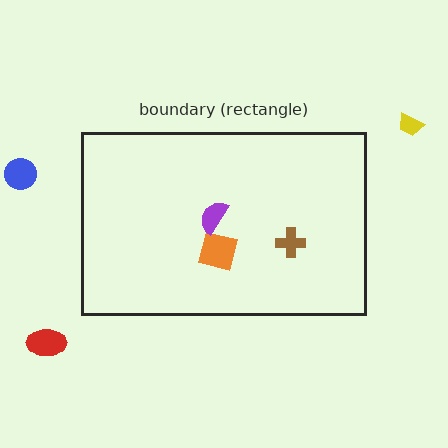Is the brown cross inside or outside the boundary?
Inside.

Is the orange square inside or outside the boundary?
Inside.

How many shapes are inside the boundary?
3 inside, 3 outside.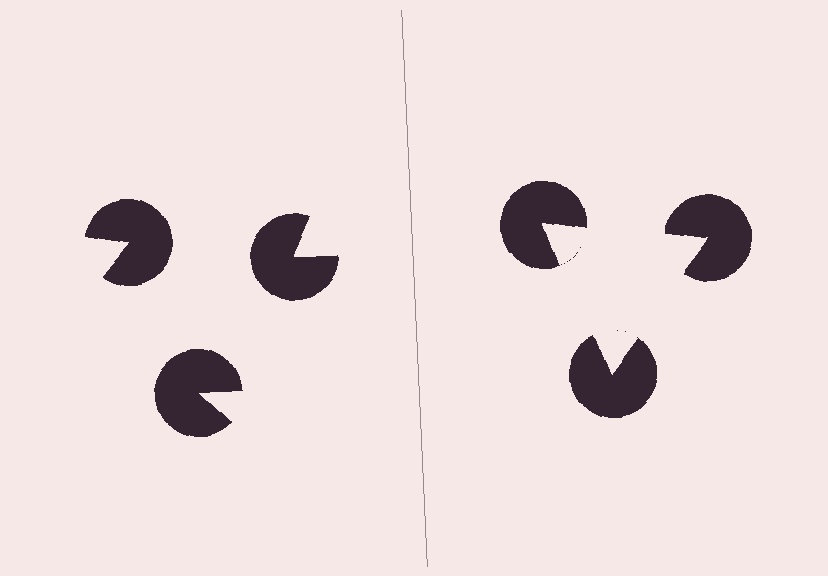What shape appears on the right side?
An illusory triangle.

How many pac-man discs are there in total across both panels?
6 — 3 on each side.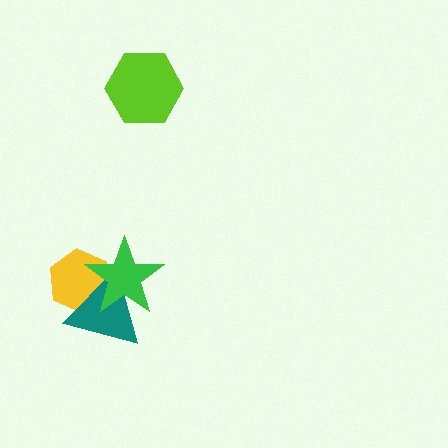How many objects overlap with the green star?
2 objects overlap with the green star.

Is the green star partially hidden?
No, no other shape covers it.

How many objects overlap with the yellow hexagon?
2 objects overlap with the yellow hexagon.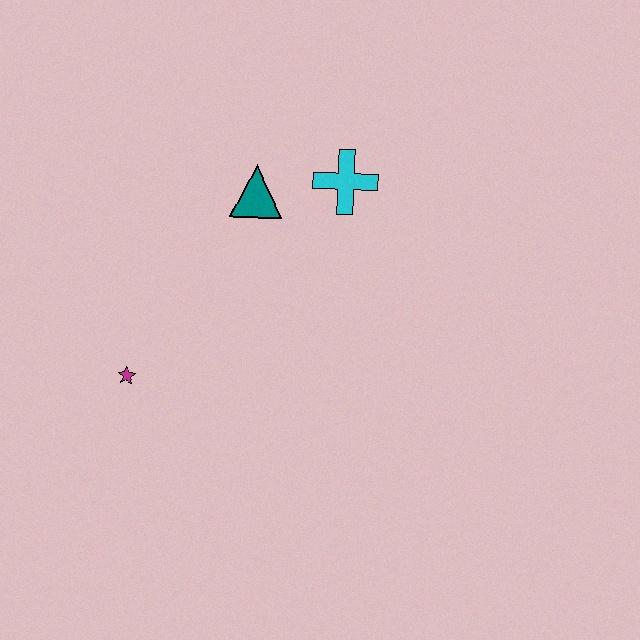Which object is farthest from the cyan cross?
The magenta star is farthest from the cyan cross.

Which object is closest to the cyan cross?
The teal triangle is closest to the cyan cross.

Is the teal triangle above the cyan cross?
No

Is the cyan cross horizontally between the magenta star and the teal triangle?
No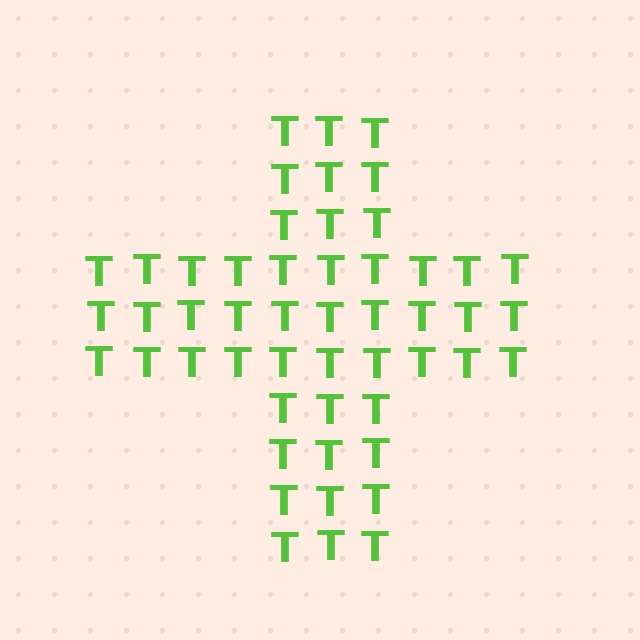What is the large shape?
The large shape is a cross.